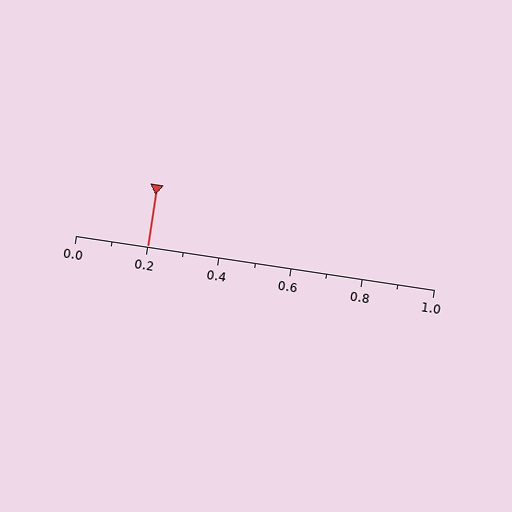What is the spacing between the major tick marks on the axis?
The major ticks are spaced 0.2 apart.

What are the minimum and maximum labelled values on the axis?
The axis runs from 0.0 to 1.0.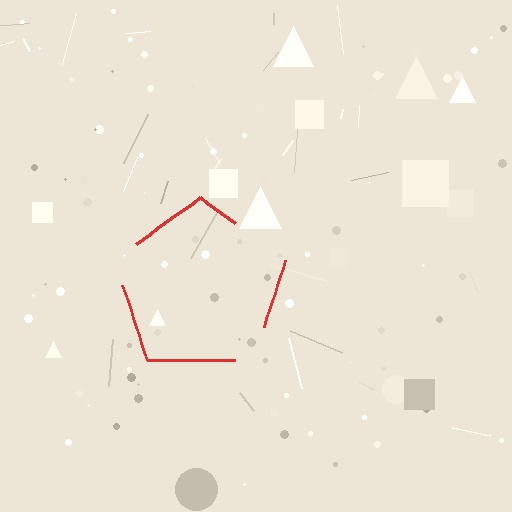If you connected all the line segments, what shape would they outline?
They would outline a pentagon.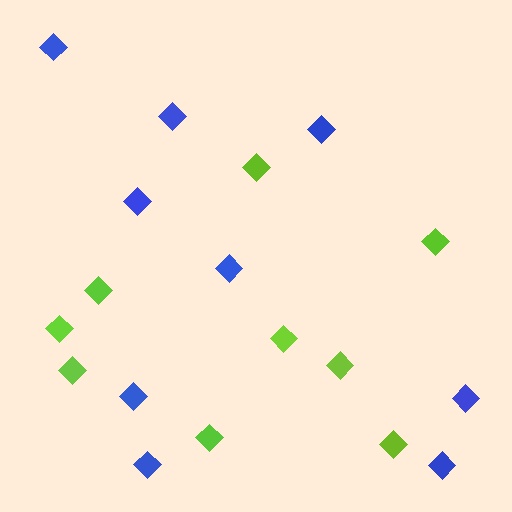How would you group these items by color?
There are 2 groups: one group of lime diamonds (9) and one group of blue diamonds (9).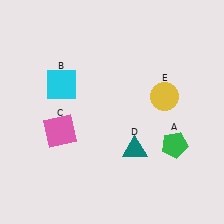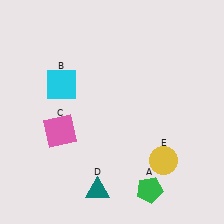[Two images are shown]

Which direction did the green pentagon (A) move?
The green pentagon (A) moved down.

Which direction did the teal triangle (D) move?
The teal triangle (D) moved down.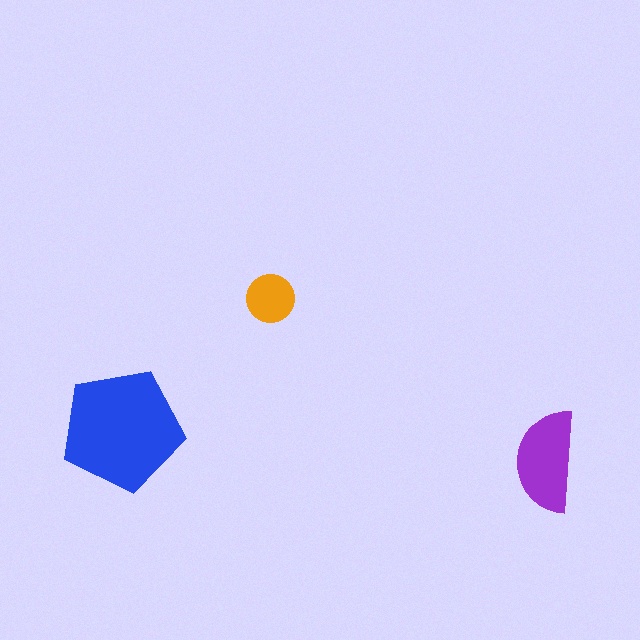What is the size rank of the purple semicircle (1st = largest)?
2nd.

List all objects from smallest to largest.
The orange circle, the purple semicircle, the blue pentagon.